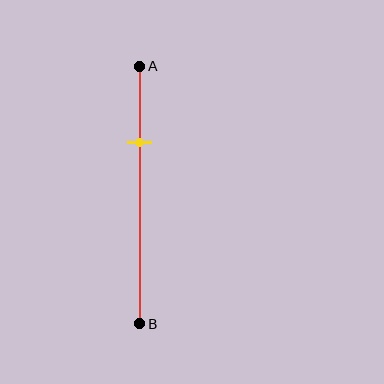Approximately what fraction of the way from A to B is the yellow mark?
The yellow mark is approximately 30% of the way from A to B.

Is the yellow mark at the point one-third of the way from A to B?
No, the mark is at about 30% from A, not at the 33% one-third point.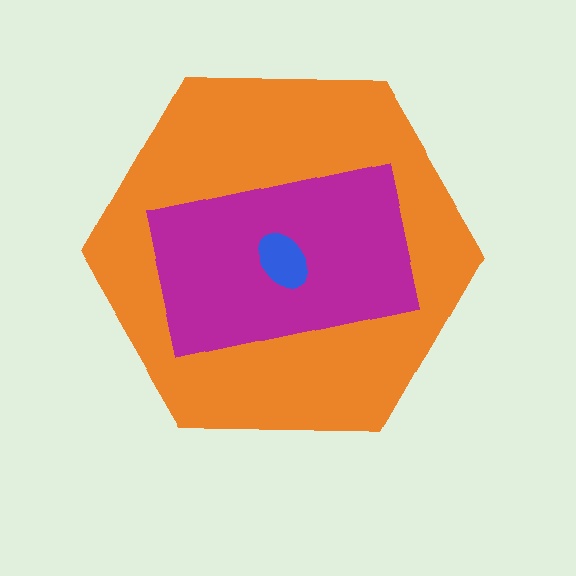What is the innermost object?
The blue ellipse.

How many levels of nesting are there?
3.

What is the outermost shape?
The orange hexagon.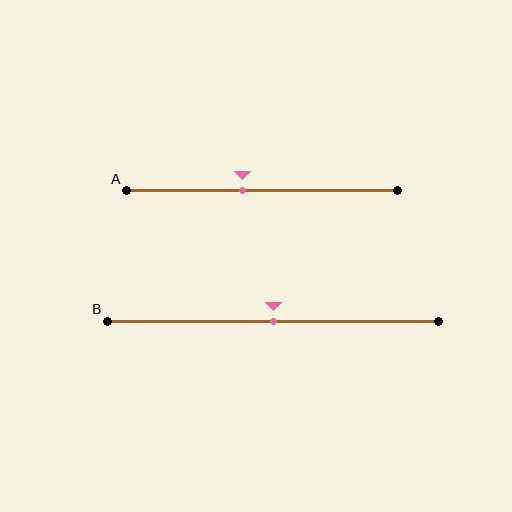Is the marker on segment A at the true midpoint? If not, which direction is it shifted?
No, the marker on segment A is shifted to the left by about 7% of the segment length.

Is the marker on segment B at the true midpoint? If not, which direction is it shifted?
Yes, the marker on segment B is at the true midpoint.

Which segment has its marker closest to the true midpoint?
Segment B has its marker closest to the true midpoint.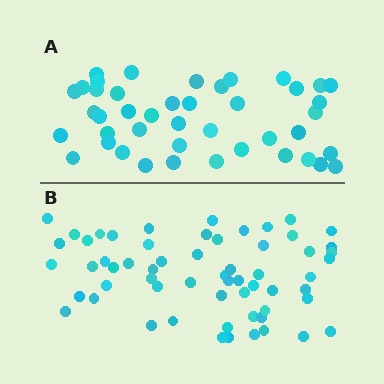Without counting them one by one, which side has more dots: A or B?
Region B (the bottom region) has more dots.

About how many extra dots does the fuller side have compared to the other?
Region B has approximately 15 more dots than region A.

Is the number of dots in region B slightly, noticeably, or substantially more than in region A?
Region B has noticeably more, but not dramatically so. The ratio is roughly 1.4 to 1.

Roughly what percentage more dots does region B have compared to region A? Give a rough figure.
About 40% more.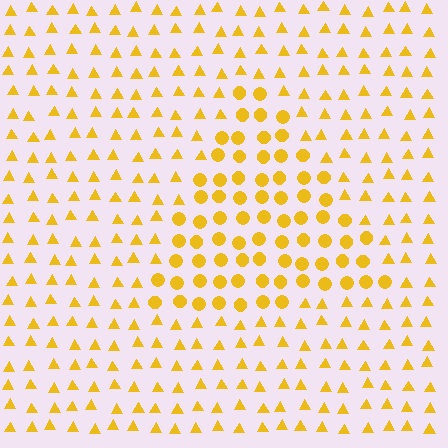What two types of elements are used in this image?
The image uses circles inside the triangle region and triangles outside it.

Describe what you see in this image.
The image is filled with small yellow elements arranged in a uniform grid. A triangle-shaped region contains circles, while the surrounding area contains triangles. The boundary is defined purely by the change in element shape.